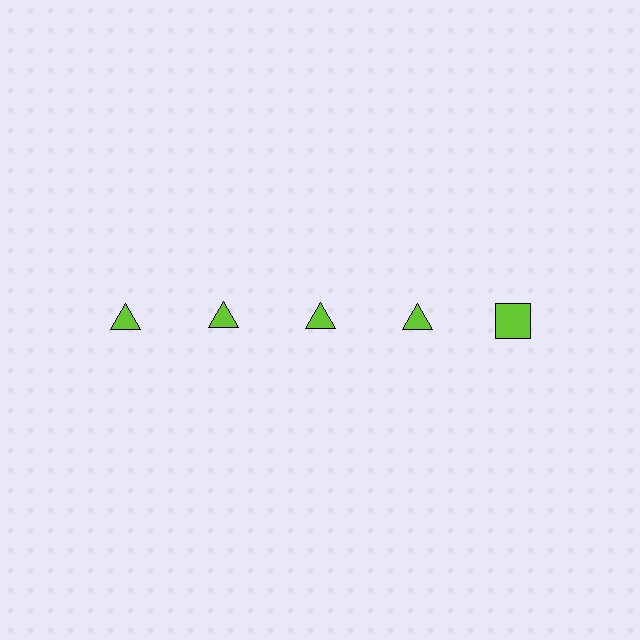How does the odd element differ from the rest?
It has a different shape: square instead of triangle.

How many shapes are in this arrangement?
There are 5 shapes arranged in a grid pattern.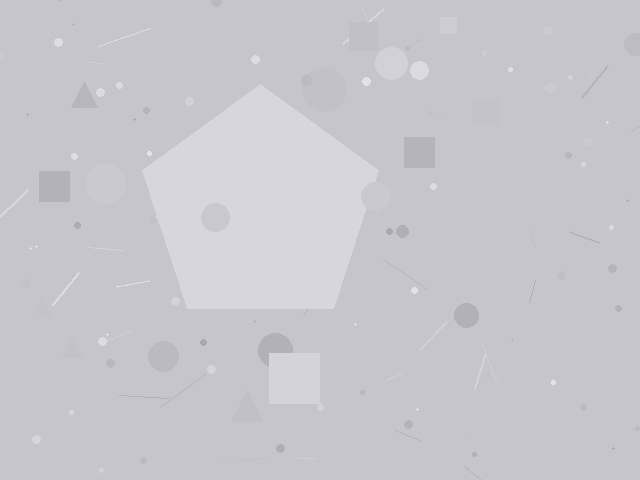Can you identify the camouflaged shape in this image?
The camouflaged shape is a pentagon.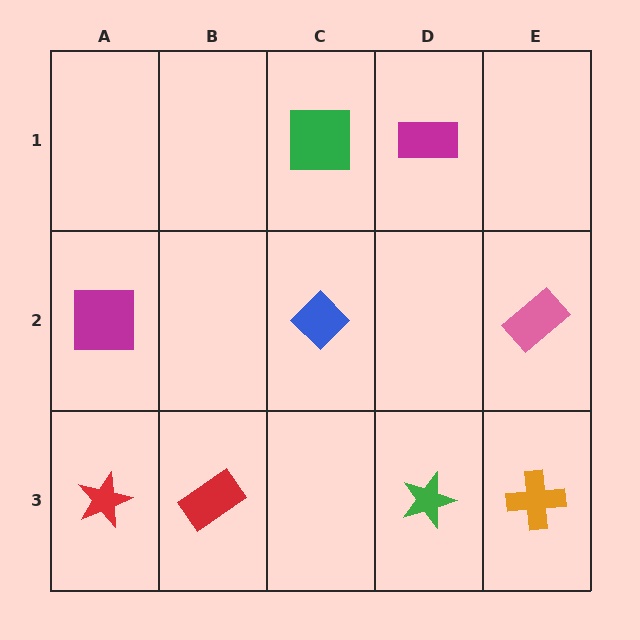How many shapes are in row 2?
3 shapes.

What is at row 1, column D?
A magenta rectangle.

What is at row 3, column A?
A red star.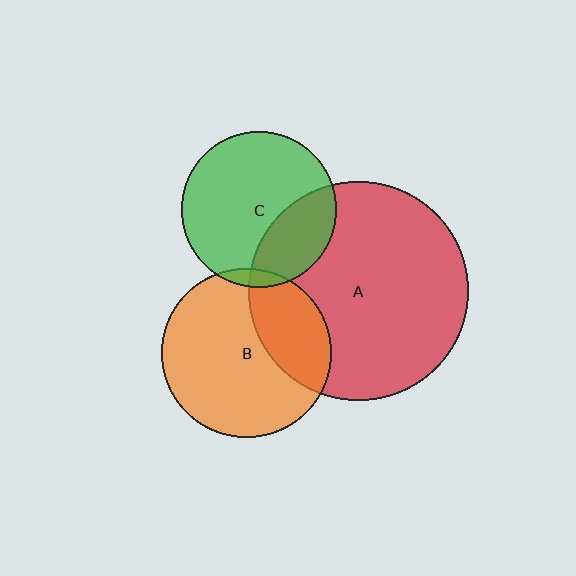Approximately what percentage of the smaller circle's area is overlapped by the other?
Approximately 30%.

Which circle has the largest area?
Circle A (red).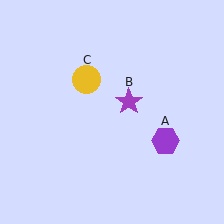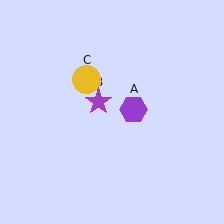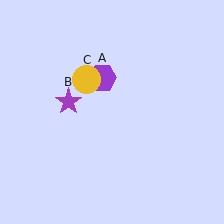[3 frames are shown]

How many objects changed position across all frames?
2 objects changed position: purple hexagon (object A), purple star (object B).